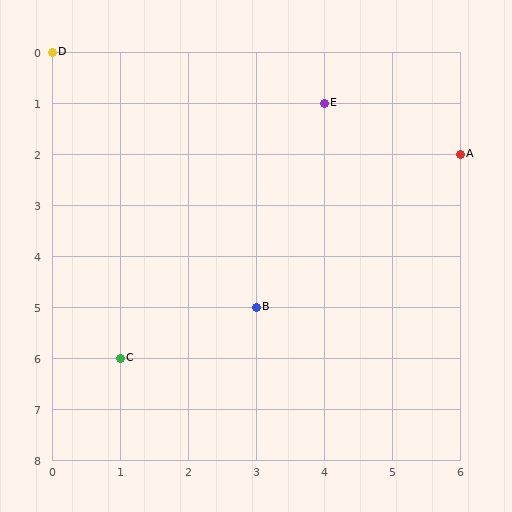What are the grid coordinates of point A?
Point A is at grid coordinates (6, 2).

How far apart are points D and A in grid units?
Points D and A are 6 columns and 2 rows apart (about 6.3 grid units diagonally).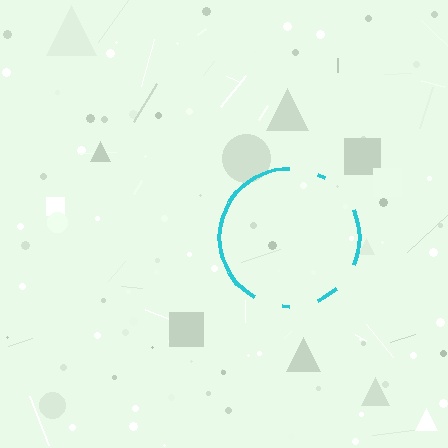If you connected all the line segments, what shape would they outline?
They would outline a circle.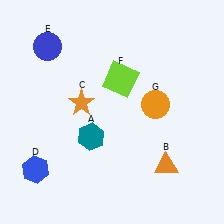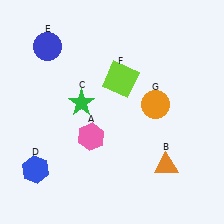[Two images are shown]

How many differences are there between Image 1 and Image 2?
There are 2 differences between the two images.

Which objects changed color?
A changed from teal to pink. C changed from orange to green.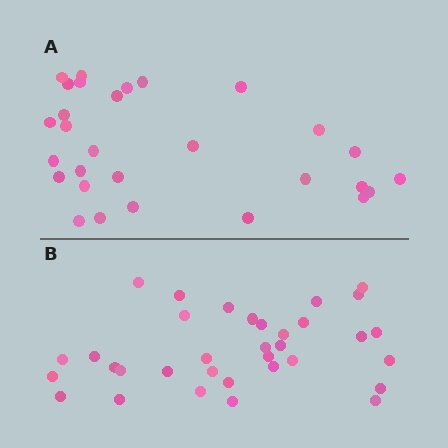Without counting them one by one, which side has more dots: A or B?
Region B (the bottom region) has more dots.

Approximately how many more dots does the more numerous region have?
Region B has about 5 more dots than region A.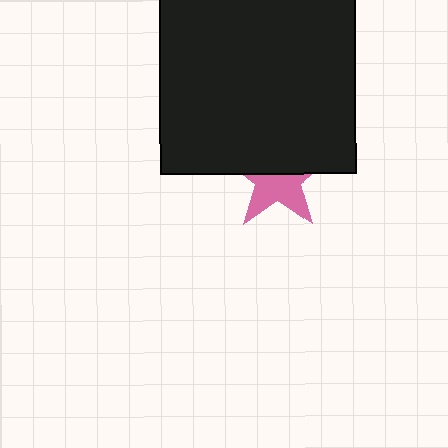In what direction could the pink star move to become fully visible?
The pink star could move down. That would shift it out from behind the black square entirely.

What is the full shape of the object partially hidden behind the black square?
The partially hidden object is a pink star.